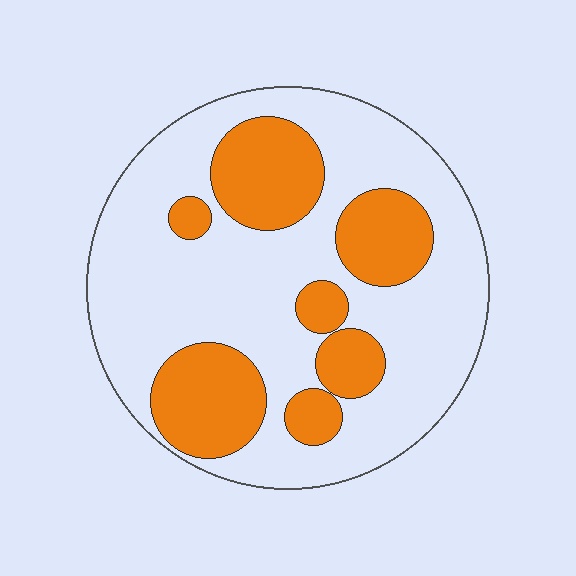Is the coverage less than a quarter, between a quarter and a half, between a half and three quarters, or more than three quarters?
Between a quarter and a half.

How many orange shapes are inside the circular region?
7.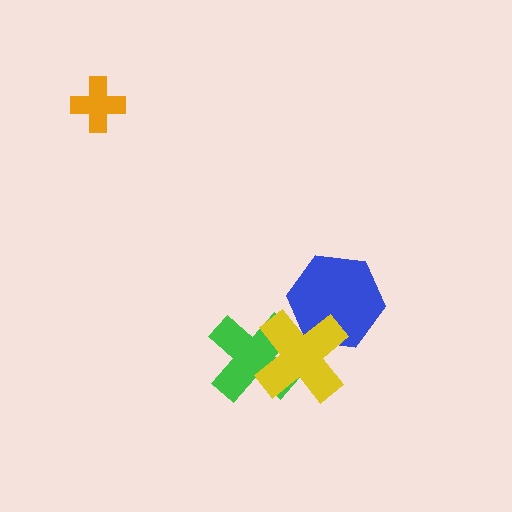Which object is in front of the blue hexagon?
The yellow cross is in front of the blue hexagon.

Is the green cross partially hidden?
Yes, it is partially covered by another shape.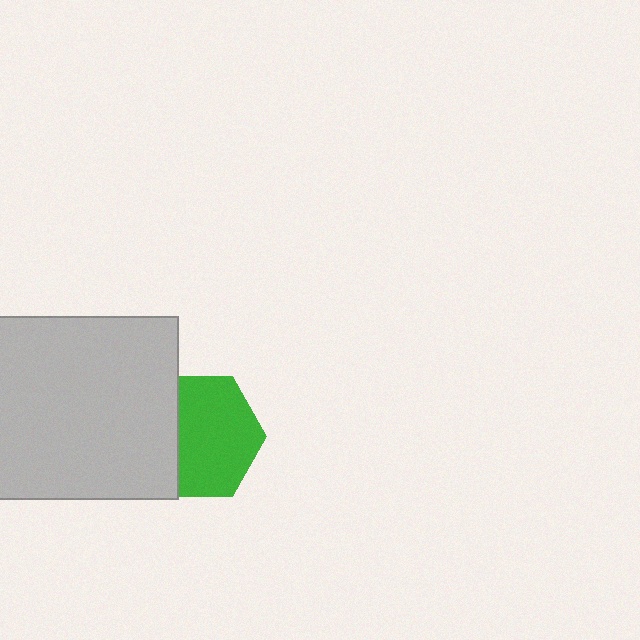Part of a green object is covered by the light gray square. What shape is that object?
It is a hexagon.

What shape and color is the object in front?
The object in front is a light gray square.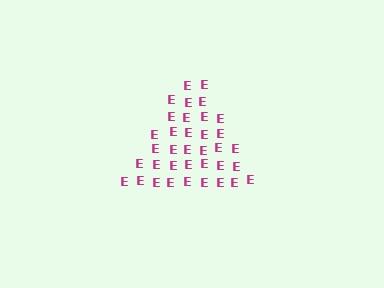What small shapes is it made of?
It is made of small letter E's.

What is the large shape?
The large shape is a triangle.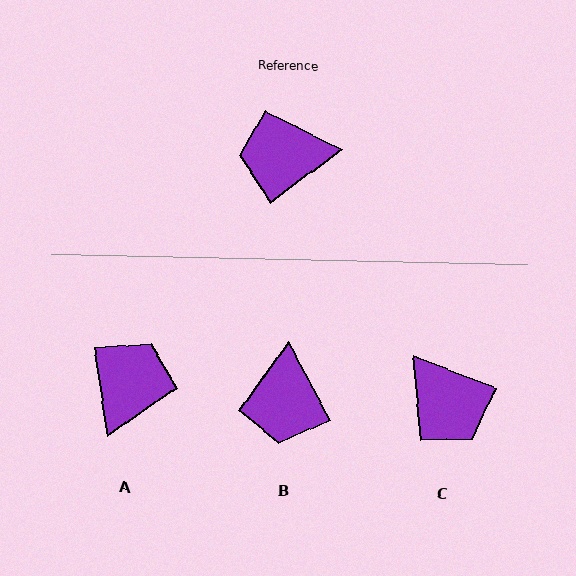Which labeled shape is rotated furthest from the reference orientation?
C, about 122 degrees away.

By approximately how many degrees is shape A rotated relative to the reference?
Approximately 118 degrees clockwise.